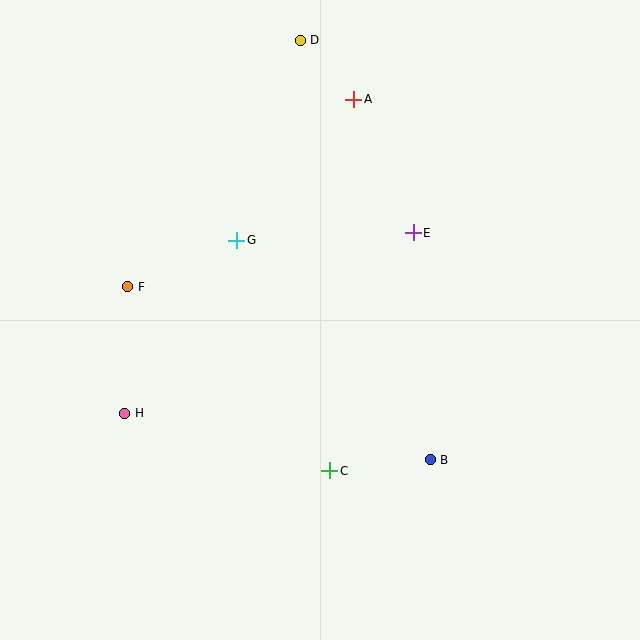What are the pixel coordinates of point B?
Point B is at (430, 460).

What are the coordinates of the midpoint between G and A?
The midpoint between G and A is at (295, 170).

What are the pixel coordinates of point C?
Point C is at (330, 471).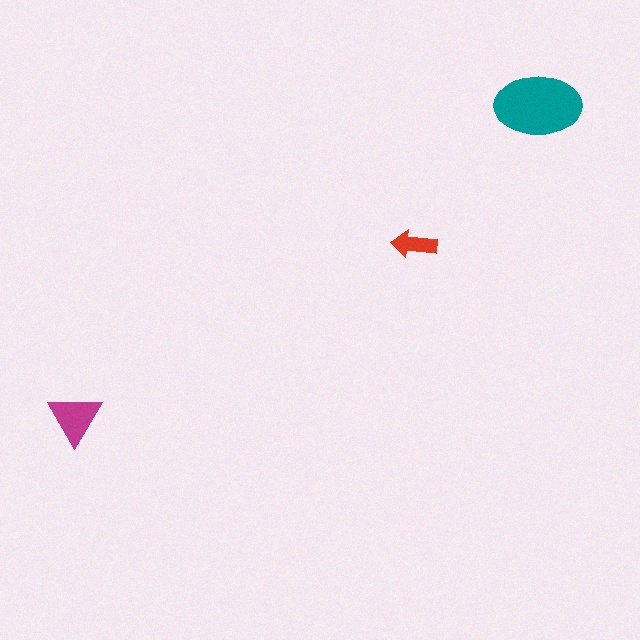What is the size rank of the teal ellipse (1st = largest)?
1st.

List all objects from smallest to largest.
The red arrow, the magenta triangle, the teal ellipse.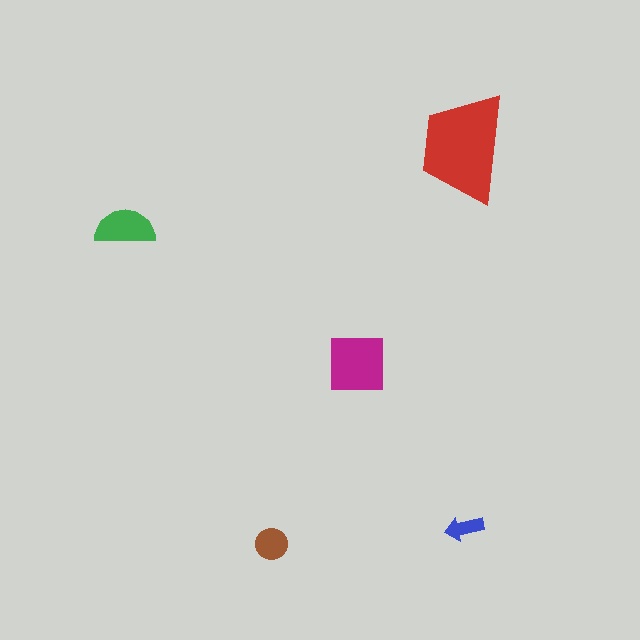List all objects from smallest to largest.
The blue arrow, the brown circle, the green semicircle, the magenta square, the red trapezoid.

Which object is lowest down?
The brown circle is bottommost.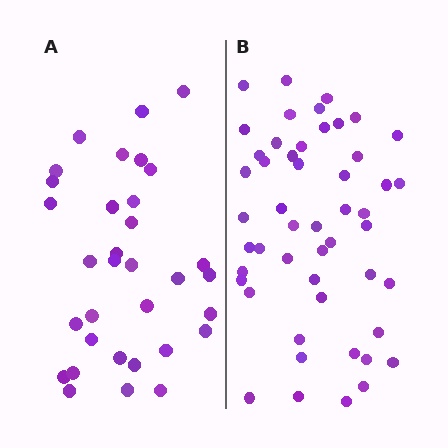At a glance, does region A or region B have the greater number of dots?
Region B (the right region) has more dots.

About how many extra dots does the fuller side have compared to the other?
Region B has approximately 15 more dots than region A.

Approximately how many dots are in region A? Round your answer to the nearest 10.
About 30 dots. (The exact count is 33, which rounds to 30.)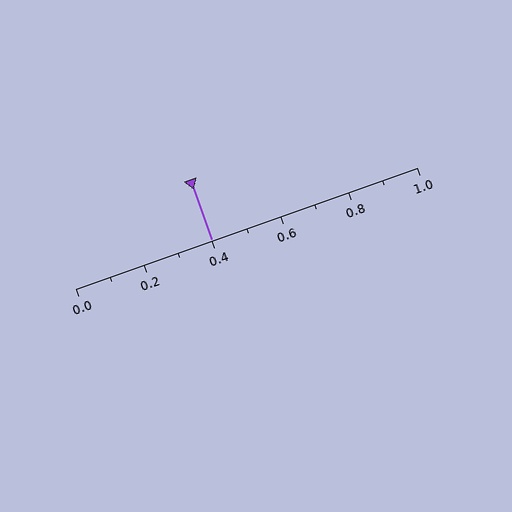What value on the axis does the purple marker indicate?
The marker indicates approximately 0.4.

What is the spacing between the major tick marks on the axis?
The major ticks are spaced 0.2 apart.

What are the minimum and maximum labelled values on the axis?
The axis runs from 0.0 to 1.0.